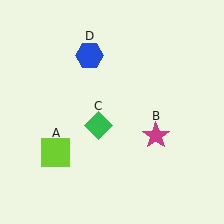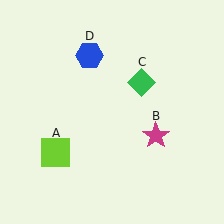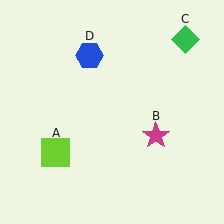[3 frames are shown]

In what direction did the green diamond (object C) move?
The green diamond (object C) moved up and to the right.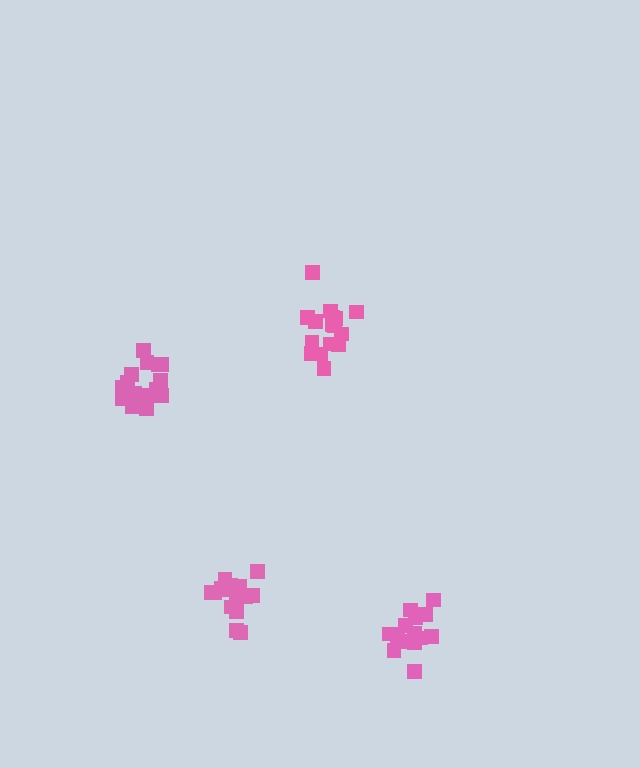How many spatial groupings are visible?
There are 4 spatial groupings.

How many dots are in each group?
Group 1: 16 dots, Group 2: 17 dots, Group 3: 15 dots, Group 4: 16 dots (64 total).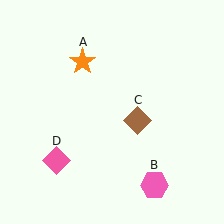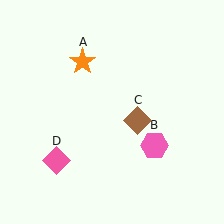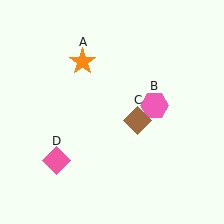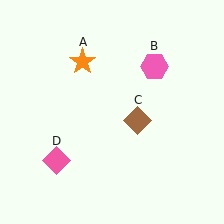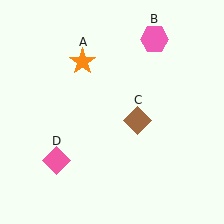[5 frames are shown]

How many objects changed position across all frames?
1 object changed position: pink hexagon (object B).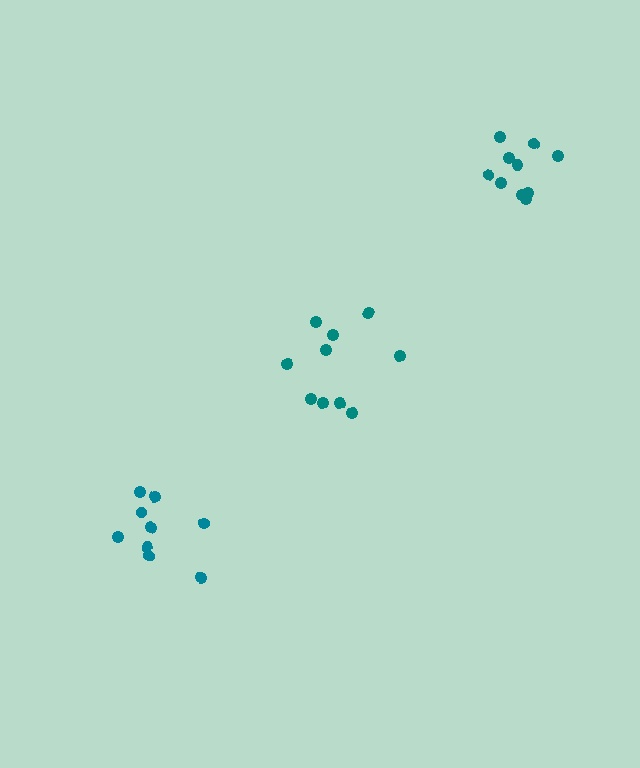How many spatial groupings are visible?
There are 3 spatial groupings.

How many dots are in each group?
Group 1: 10 dots, Group 2: 9 dots, Group 3: 10 dots (29 total).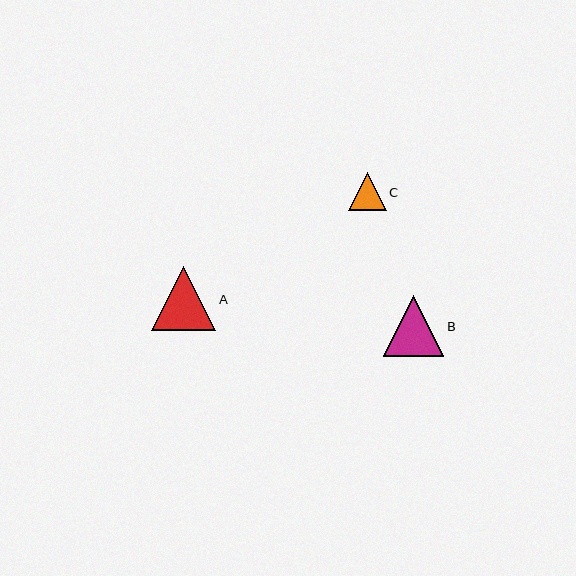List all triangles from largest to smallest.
From largest to smallest: A, B, C.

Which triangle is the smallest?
Triangle C is the smallest with a size of approximately 38 pixels.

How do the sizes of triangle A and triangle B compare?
Triangle A and triangle B are approximately the same size.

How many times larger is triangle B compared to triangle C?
Triangle B is approximately 1.6 times the size of triangle C.